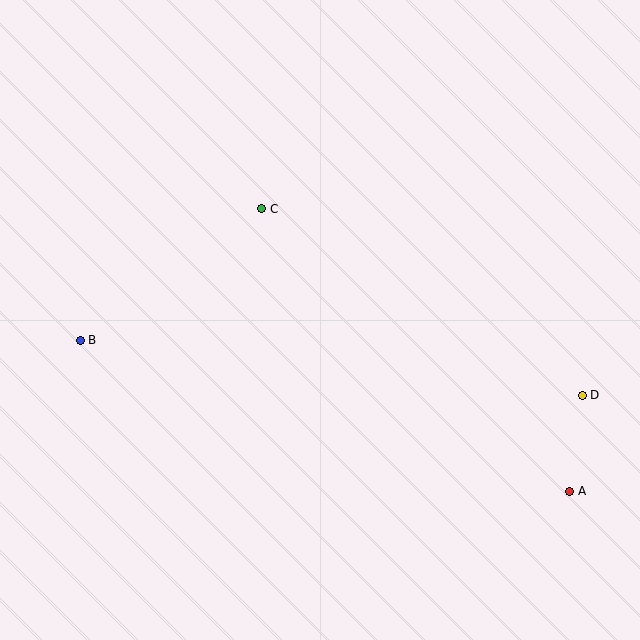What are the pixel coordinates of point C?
Point C is at (262, 209).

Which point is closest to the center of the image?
Point C at (262, 209) is closest to the center.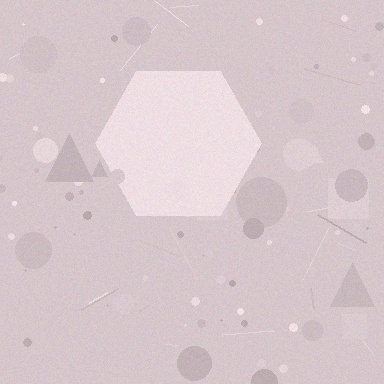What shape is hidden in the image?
A hexagon is hidden in the image.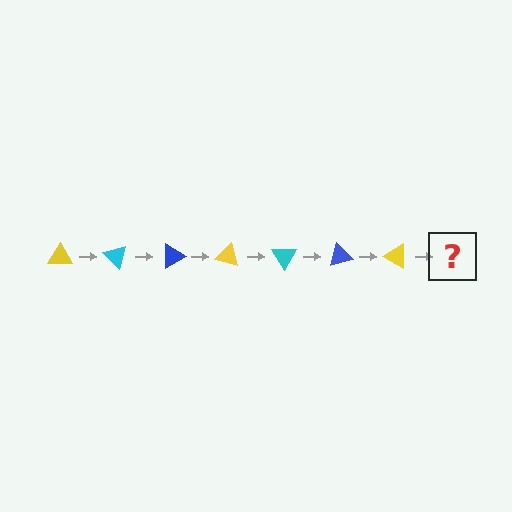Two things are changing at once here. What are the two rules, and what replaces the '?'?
The two rules are that it rotates 45 degrees each step and the color cycles through yellow, cyan, and blue. The '?' should be a cyan triangle, rotated 315 degrees from the start.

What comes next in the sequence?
The next element should be a cyan triangle, rotated 315 degrees from the start.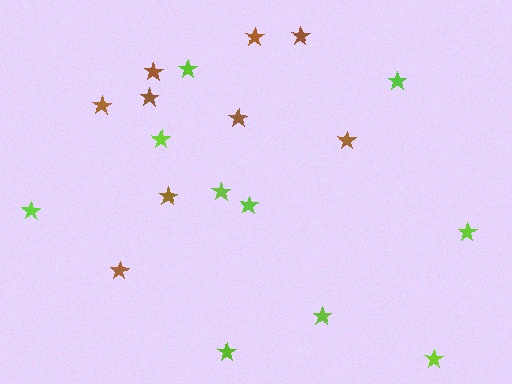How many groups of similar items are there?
There are 2 groups: one group of lime stars (10) and one group of brown stars (9).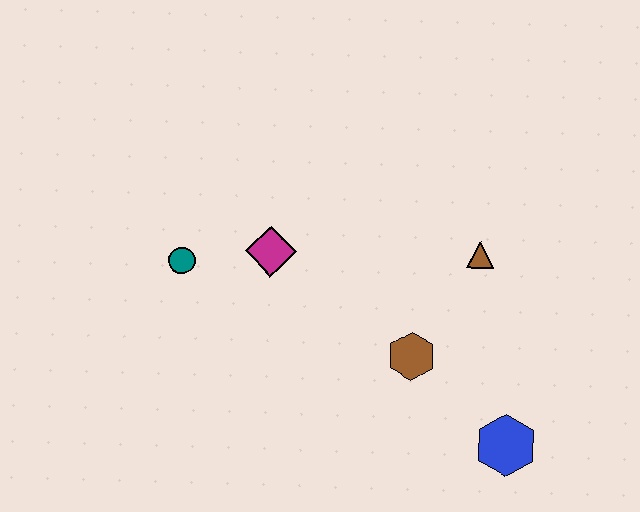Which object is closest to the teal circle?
The magenta diamond is closest to the teal circle.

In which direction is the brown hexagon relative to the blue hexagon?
The brown hexagon is to the left of the blue hexagon.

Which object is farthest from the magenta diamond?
The blue hexagon is farthest from the magenta diamond.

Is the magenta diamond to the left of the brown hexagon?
Yes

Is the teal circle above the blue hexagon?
Yes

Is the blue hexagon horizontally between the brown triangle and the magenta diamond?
No